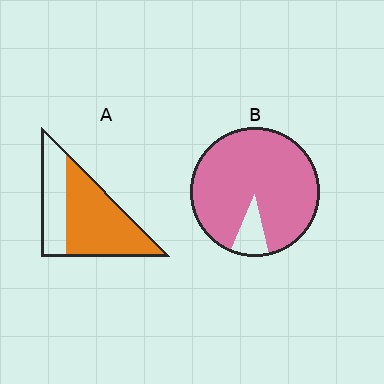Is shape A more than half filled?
Yes.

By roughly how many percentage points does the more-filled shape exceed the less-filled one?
By roughly 25 percentage points (B over A).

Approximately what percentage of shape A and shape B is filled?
A is approximately 65% and B is approximately 90%.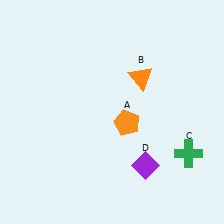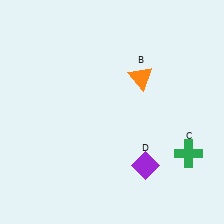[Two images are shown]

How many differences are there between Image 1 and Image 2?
There is 1 difference between the two images.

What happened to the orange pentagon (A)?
The orange pentagon (A) was removed in Image 2. It was in the bottom-right area of Image 1.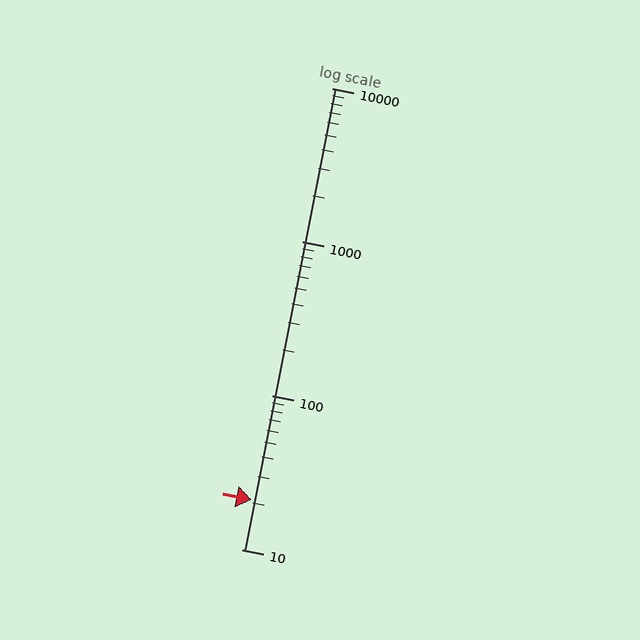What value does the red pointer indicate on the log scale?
The pointer indicates approximately 21.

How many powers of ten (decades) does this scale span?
The scale spans 3 decades, from 10 to 10000.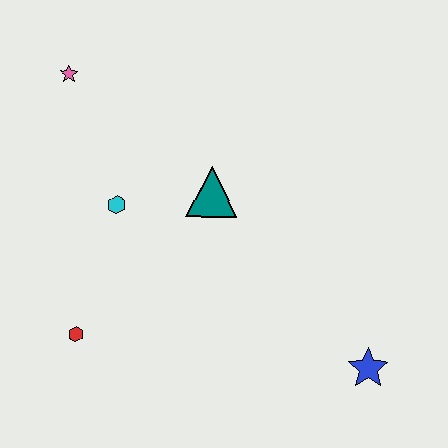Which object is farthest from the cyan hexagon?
The blue star is farthest from the cyan hexagon.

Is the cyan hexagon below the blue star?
No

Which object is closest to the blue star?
The teal triangle is closest to the blue star.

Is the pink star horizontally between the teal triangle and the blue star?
No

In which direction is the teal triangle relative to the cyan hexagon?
The teal triangle is to the right of the cyan hexagon.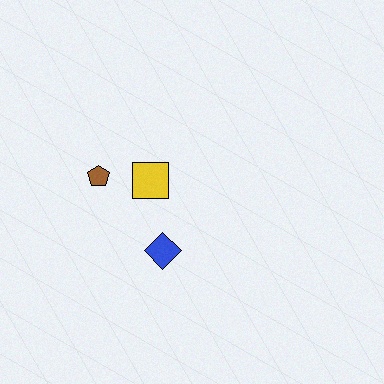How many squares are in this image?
There is 1 square.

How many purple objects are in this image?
There are no purple objects.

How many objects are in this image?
There are 3 objects.